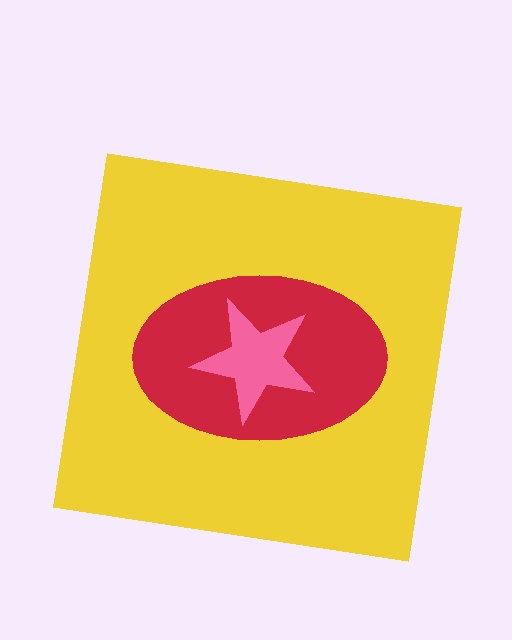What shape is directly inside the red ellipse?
The pink star.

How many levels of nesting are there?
3.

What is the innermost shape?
The pink star.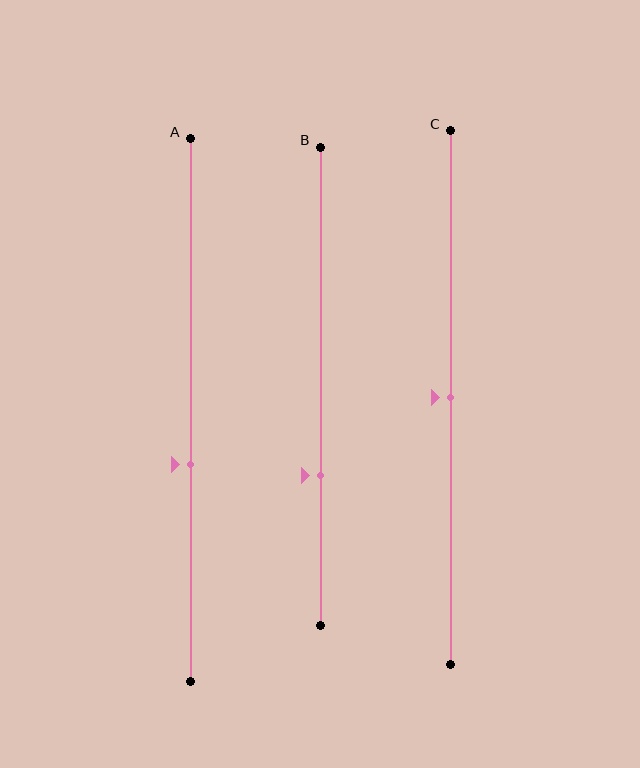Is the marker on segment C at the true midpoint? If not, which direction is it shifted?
Yes, the marker on segment C is at the true midpoint.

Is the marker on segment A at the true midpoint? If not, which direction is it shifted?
No, the marker on segment A is shifted downward by about 10% of the segment length.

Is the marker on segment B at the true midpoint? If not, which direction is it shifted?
No, the marker on segment B is shifted downward by about 19% of the segment length.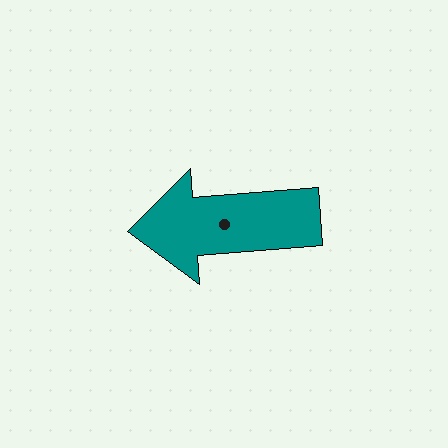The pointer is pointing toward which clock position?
Roughly 9 o'clock.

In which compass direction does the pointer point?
West.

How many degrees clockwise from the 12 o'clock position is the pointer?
Approximately 266 degrees.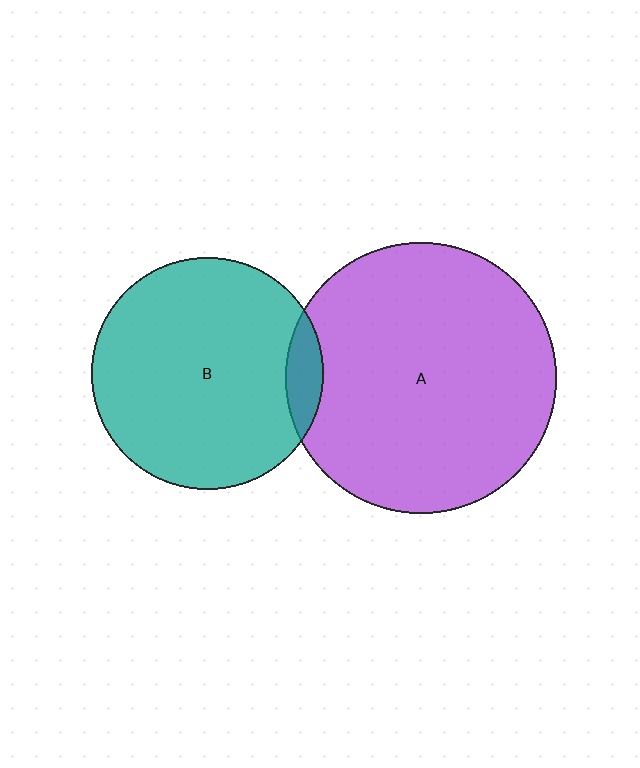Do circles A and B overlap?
Yes.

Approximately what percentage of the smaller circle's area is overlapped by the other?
Approximately 10%.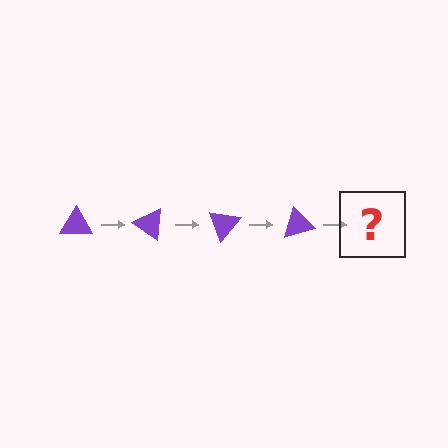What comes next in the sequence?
The next element should be a purple triangle rotated 140 degrees.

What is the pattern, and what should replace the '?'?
The pattern is that the triangle rotates 35 degrees each step. The '?' should be a purple triangle rotated 140 degrees.